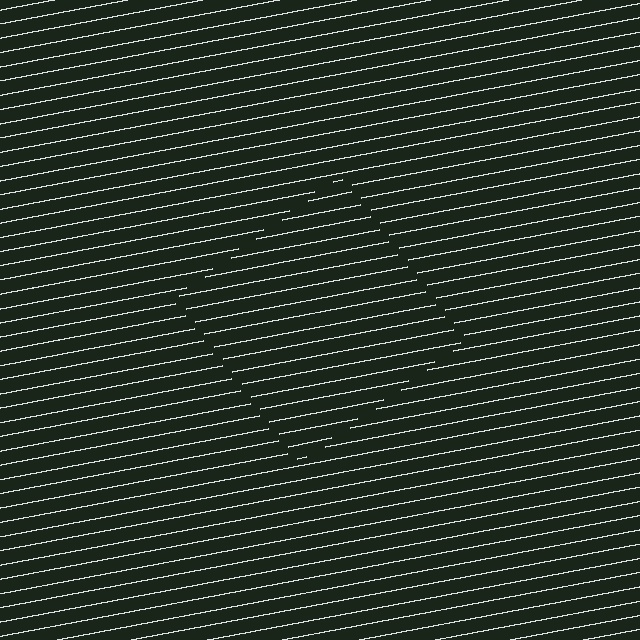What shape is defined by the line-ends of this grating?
An illusory square. The interior of the shape contains the same grating, shifted by half a period — the contour is defined by the phase discontinuity where line-ends from the inner and outer gratings abut.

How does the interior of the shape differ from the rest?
The interior of the shape contains the same grating, shifted by half a period — the contour is defined by the phase discontinuity where line-ends from the inner and outer gratings abut.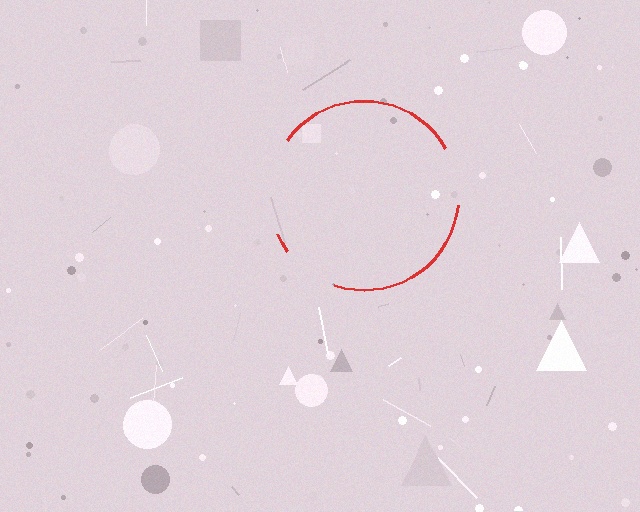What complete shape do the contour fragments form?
The contour fragments form a circle.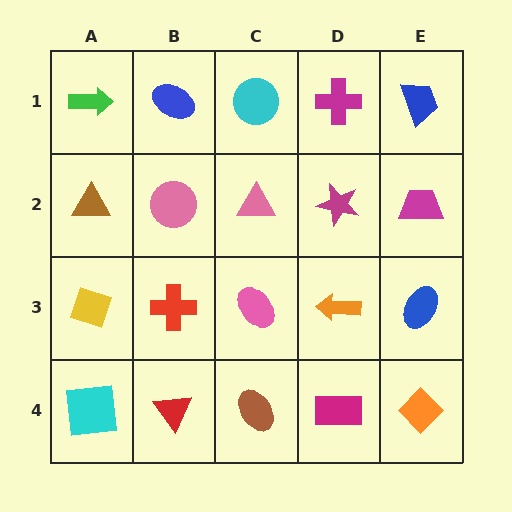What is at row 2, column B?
A pink circle.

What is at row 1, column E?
A blue trapezoid.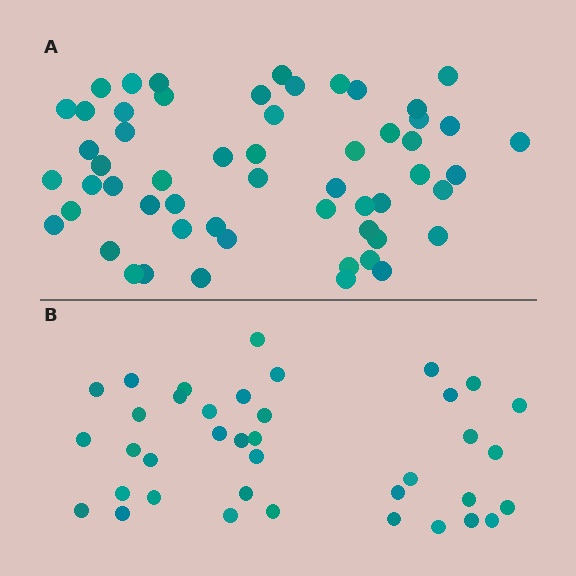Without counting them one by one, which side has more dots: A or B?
Region A (the top region) has more dots.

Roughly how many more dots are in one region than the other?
Region A has approximately 20 more dots than region B.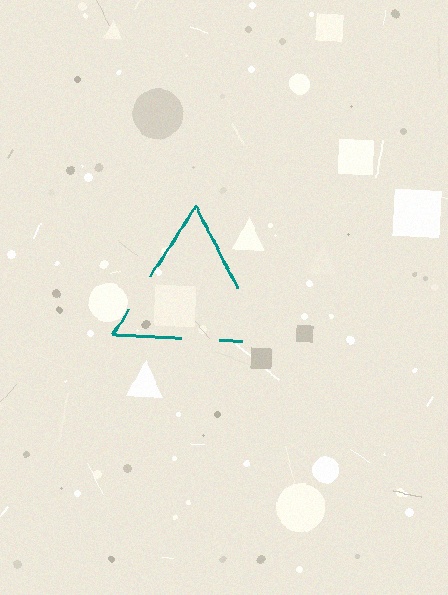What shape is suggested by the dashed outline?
The dashed outline suggests a triangle.